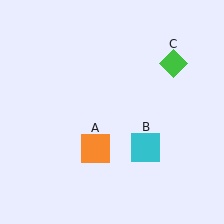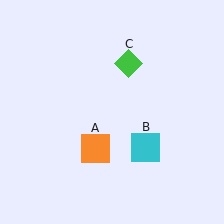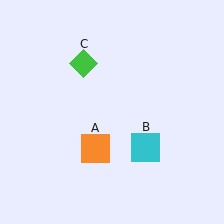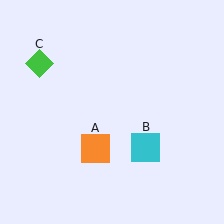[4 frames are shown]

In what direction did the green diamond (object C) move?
The green diamond (object C) moved left.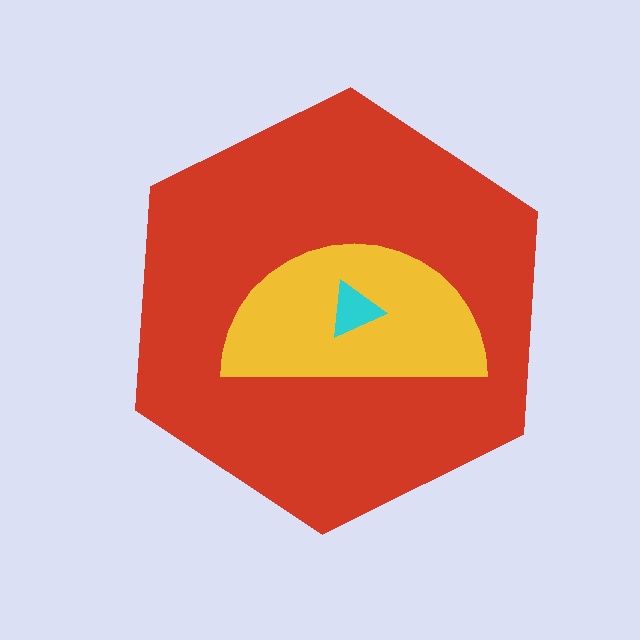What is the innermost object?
The cyan triangle.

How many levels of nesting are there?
3.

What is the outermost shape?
The red hexagon.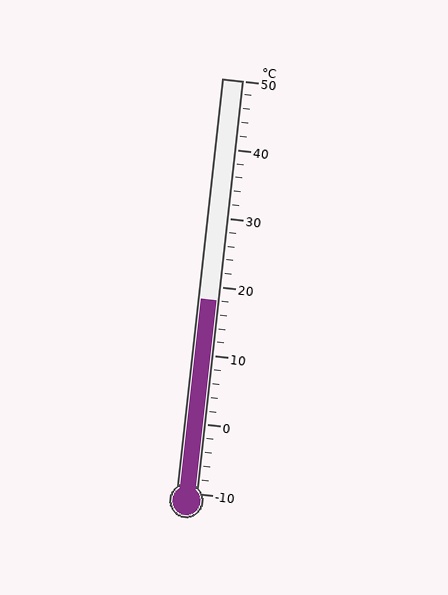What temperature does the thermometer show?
The thermometer shows approximately 18°C.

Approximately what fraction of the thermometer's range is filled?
The thermometer is filled to approximately 45% of its range.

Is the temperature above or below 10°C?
The temperature is above 10°C.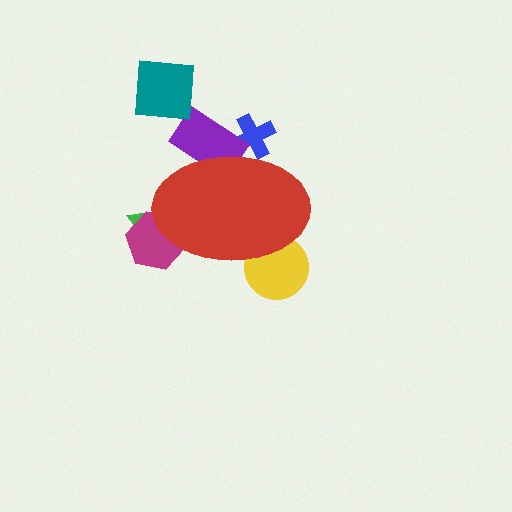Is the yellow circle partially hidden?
Yes, the yellow circle is partially hidden behind the red ellipse.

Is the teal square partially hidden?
No, the teal square is fully visible.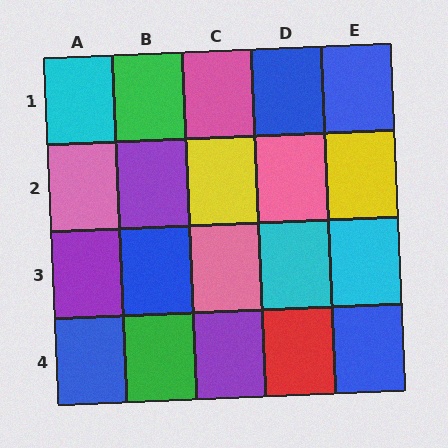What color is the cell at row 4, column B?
Green.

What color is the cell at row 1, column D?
Blue.